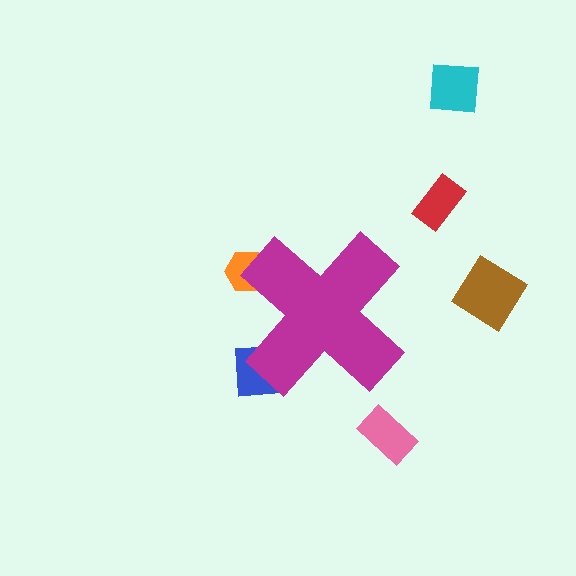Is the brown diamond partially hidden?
No, the brown diamond is fully visible.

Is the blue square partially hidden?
Yes, the blue square is partially hidden behind the magenta cross.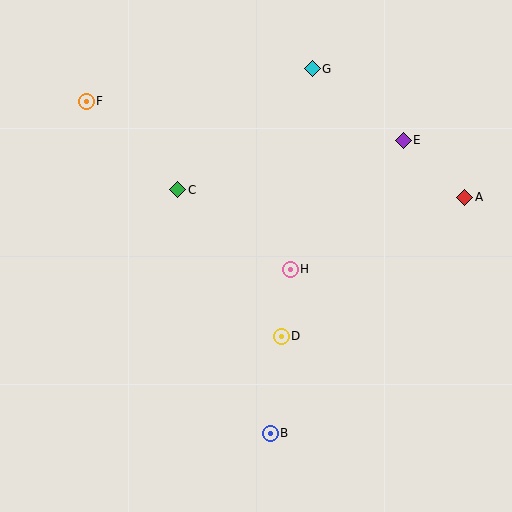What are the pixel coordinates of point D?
Point D is at (281, 336).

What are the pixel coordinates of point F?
Point F is at (86, 101).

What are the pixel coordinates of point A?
Point A is at (465, 197).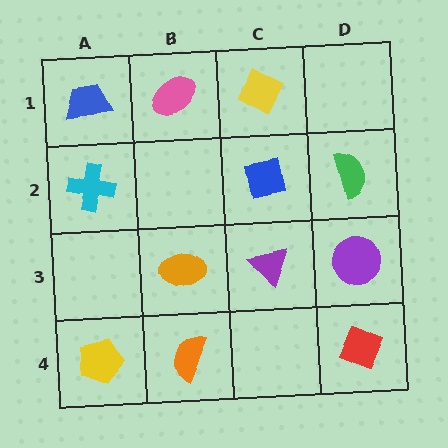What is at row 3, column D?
A purple circle.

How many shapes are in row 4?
3 shapes.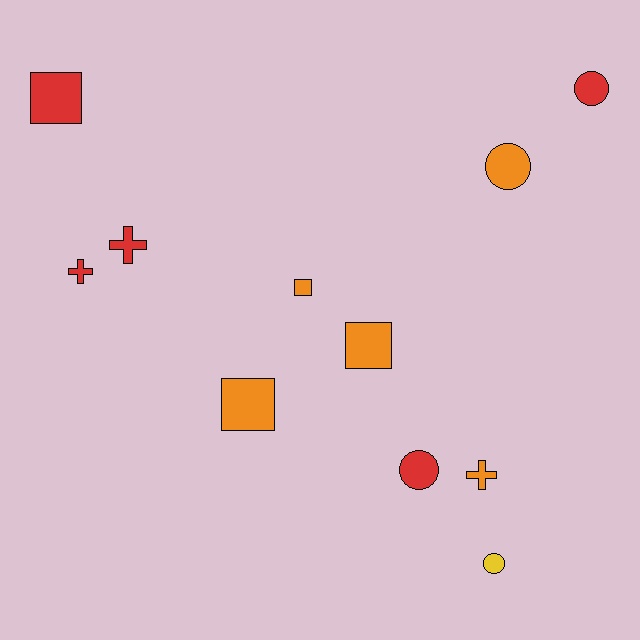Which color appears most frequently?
Red, with 5 objects.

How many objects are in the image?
There are 11 objects.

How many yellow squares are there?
There are no yellow squares.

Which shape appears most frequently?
Circle, with 4 objects.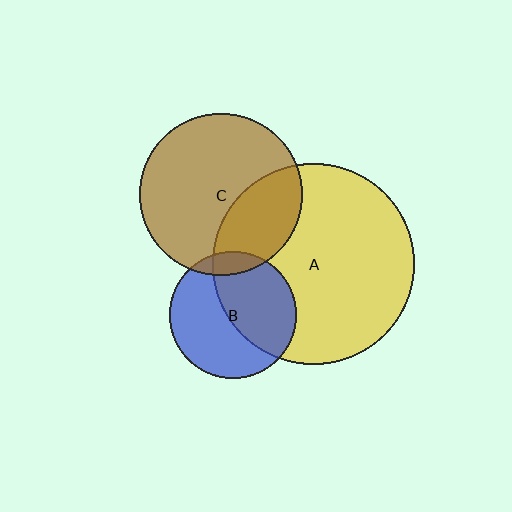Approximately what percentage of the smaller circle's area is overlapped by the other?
Approximately 50%.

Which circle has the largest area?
Circle A (yellow).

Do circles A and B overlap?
Yes.